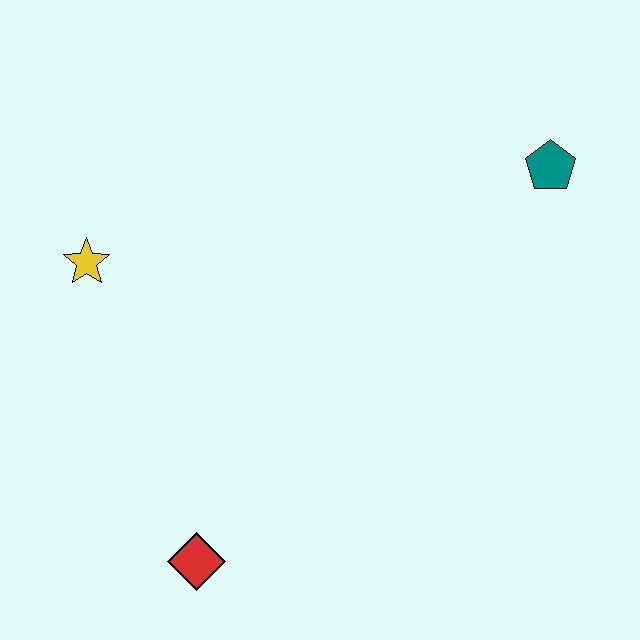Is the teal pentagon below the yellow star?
No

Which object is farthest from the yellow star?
The teal pentagon is farthest from the yellow star.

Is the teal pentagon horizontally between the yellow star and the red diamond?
No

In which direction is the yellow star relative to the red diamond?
The yellow star is above the red diamond.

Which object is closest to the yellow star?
The red diamond is closest to the yellow star.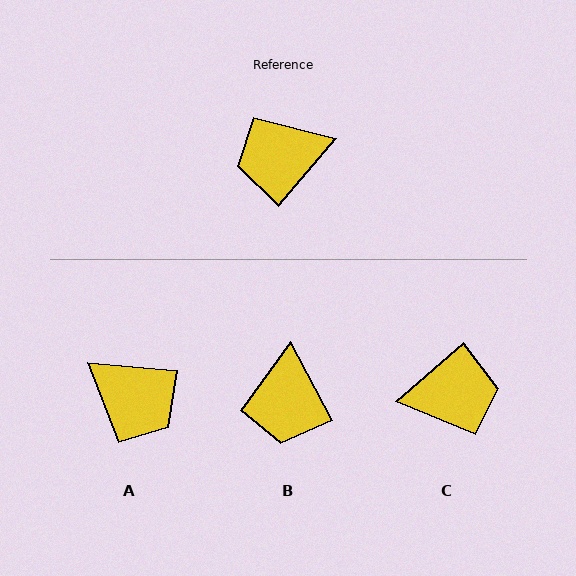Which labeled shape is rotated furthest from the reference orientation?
C, about 171 degrees away.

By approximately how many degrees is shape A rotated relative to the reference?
Approximately 126 degrees counter-clockwise.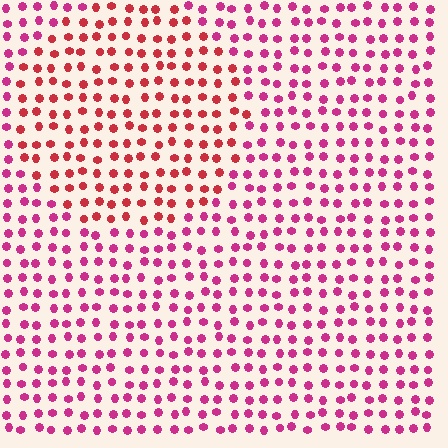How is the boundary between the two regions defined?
The boundary is defined purely by a slight shift in hue (about 30 degrees). Spacing, size, and orientation are identical on both sides.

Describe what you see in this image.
The image is filled with small magenta elements in a uniform arrangement. A circle-shaped region is visible where the elements are tinted to a slightly different hue, forming a subtle color boundary.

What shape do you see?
I see a circle.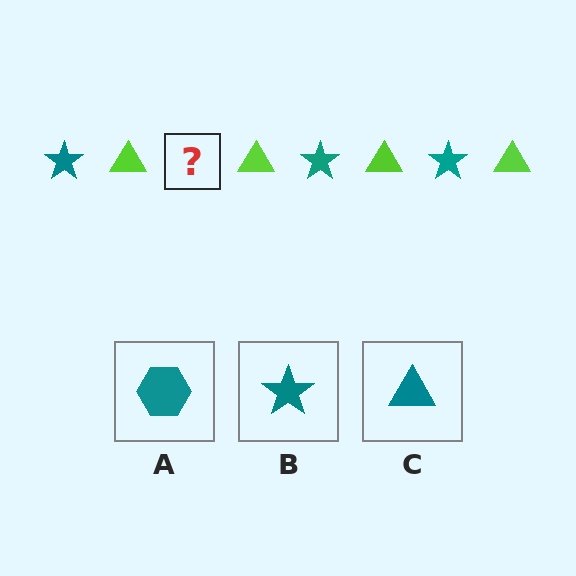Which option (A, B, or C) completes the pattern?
B.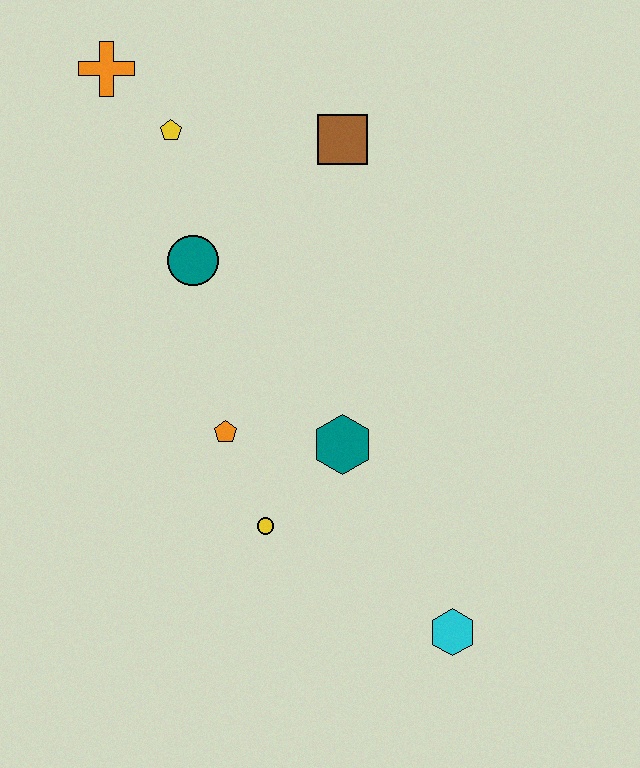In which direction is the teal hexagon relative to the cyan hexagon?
The teal hexagon is above the cyan hexagon.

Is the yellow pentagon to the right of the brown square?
No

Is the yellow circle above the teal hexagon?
No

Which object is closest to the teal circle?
The yellow pentagon is closest to the teal circle.